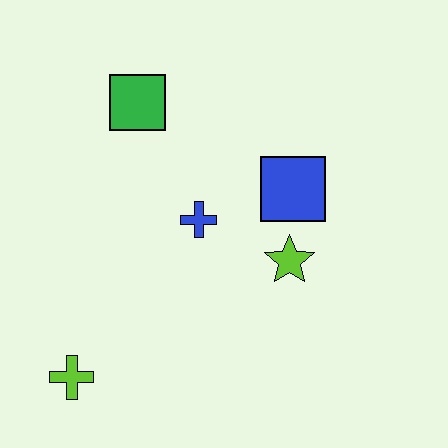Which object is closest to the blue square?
The lime star is closest to the blue square.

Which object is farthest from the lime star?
The lime cross is farthest from the lime star.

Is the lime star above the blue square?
No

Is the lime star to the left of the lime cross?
No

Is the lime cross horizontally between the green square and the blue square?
No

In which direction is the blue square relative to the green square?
The blue square is to the right of the green square.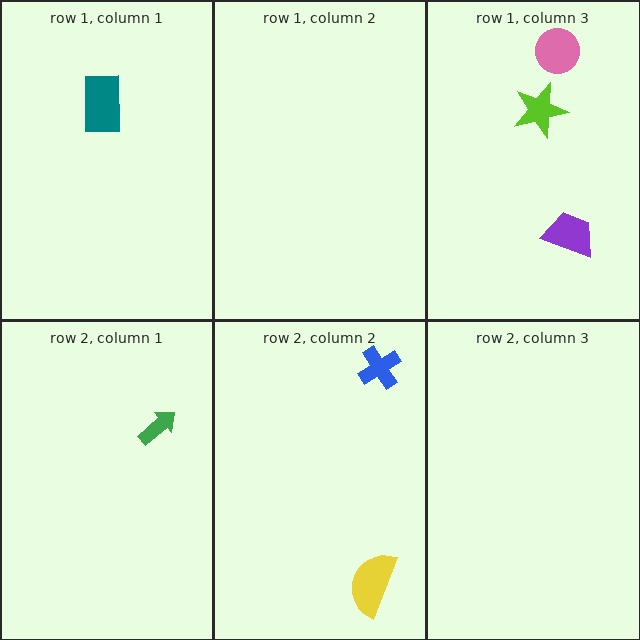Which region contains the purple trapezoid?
The row 1, column 3 region.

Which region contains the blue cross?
The row 2, column 2 region.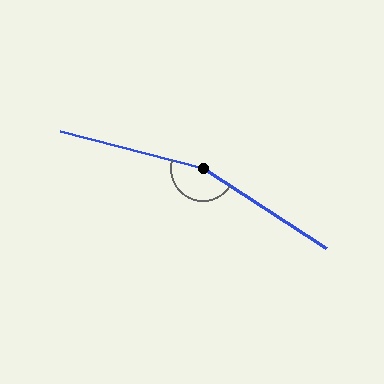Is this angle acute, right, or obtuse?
It is obtuse.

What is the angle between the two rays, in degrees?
Approximately 162 degrees.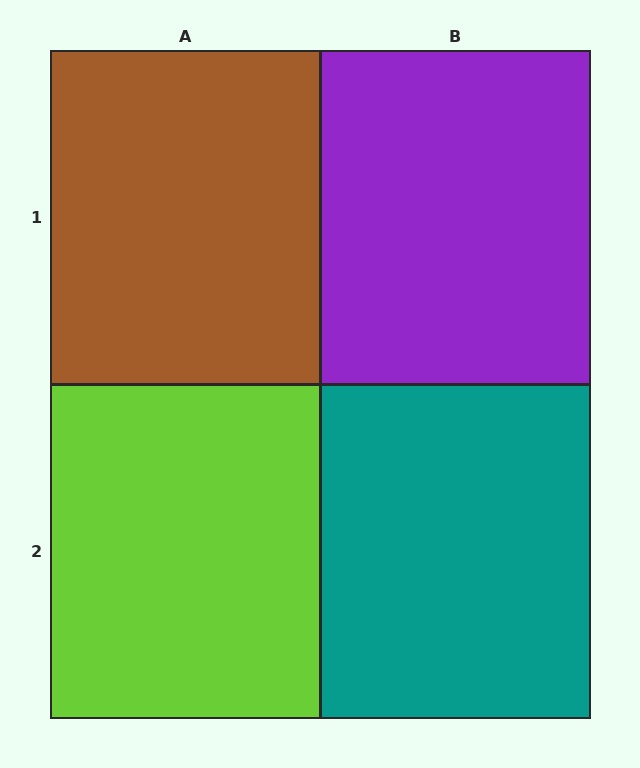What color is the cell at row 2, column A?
Lime.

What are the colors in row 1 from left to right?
Brown, purple.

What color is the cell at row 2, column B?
Teal.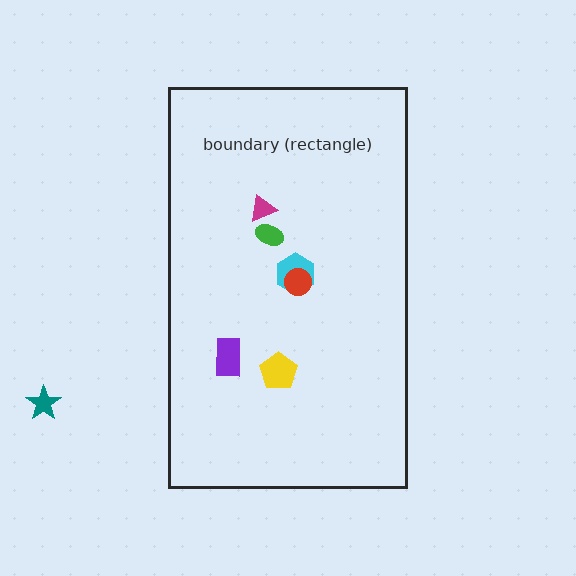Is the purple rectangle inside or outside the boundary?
Inside.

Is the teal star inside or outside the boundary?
Outside.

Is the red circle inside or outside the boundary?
Inside.